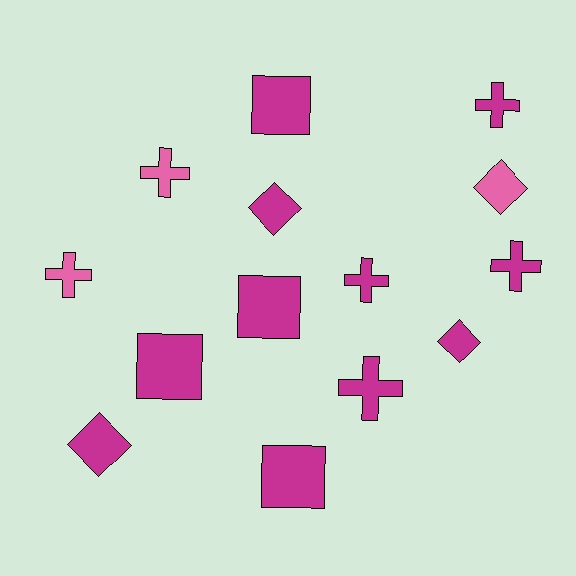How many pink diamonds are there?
There is 1 pink diamond.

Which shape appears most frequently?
Cross, with 6 objects.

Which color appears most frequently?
Magenta, with 11 objects.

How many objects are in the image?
There are 14 objects.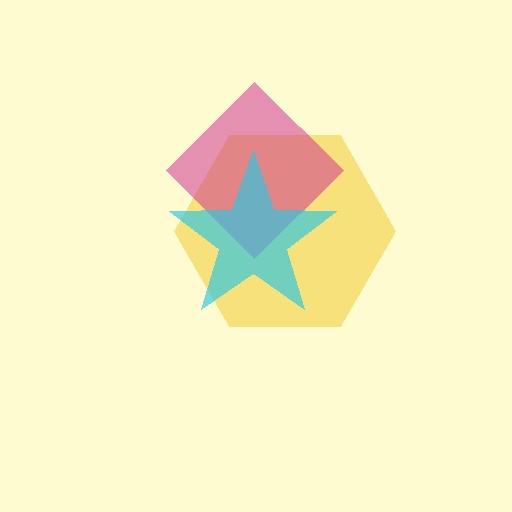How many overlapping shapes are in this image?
There are 3 overlapping shapes in the image.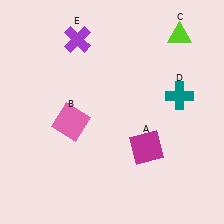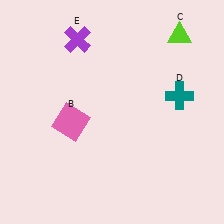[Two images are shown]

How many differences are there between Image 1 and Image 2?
There is 1 difference between the two images.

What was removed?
The magenta square (A) was removed in Image 2.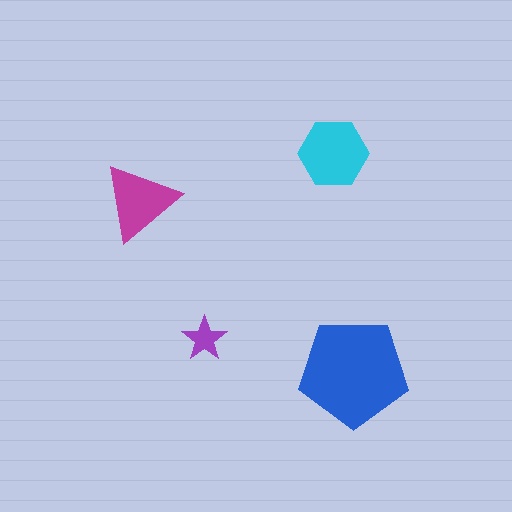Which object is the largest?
The blue pentagon.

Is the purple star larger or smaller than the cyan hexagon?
Smaller.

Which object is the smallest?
The purple star.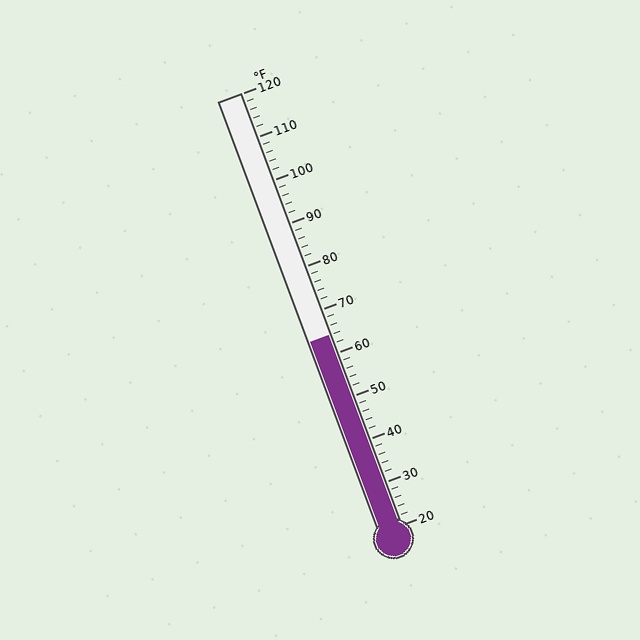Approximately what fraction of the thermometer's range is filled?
The thermometer is filled to approximately 45% of its range.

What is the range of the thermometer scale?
The thermometer scale ranges from 20°F to 120°F.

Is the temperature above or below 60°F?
The temperature is above 60°F.